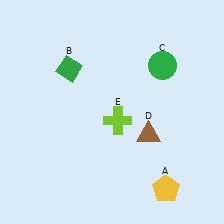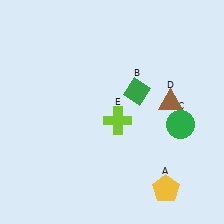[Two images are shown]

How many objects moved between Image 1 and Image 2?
3 objects moved between the two images.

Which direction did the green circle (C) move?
The green circle (C) moved down.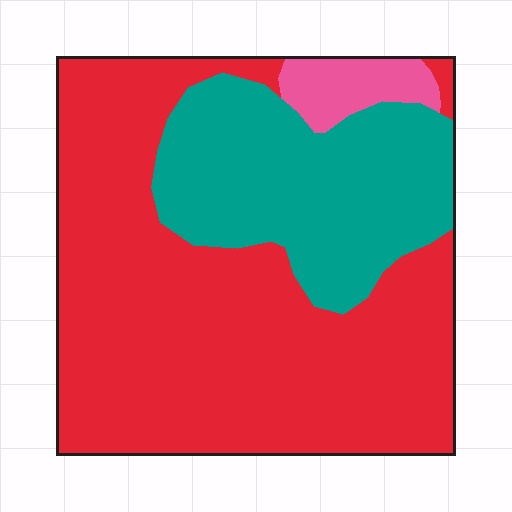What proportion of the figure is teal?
Teal takes up between a quarter and a half of the figure.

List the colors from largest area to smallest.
From largest to smallest: red, teal, pink.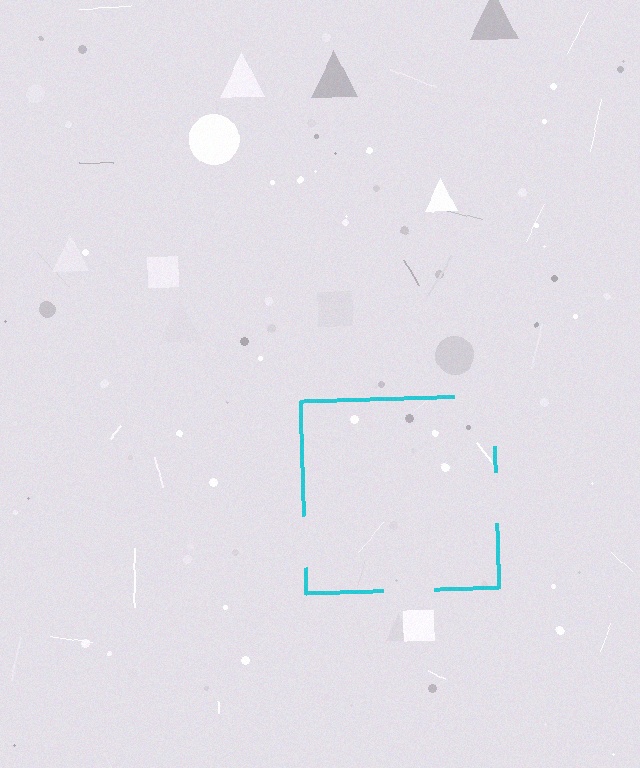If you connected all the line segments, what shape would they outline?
They would outline a square.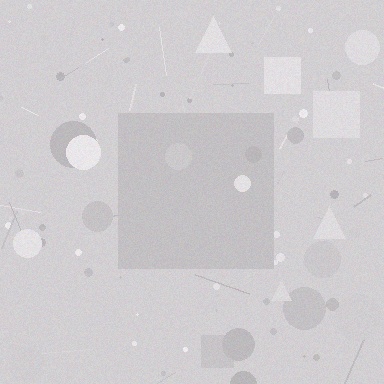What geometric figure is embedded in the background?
A square is embedded in the background.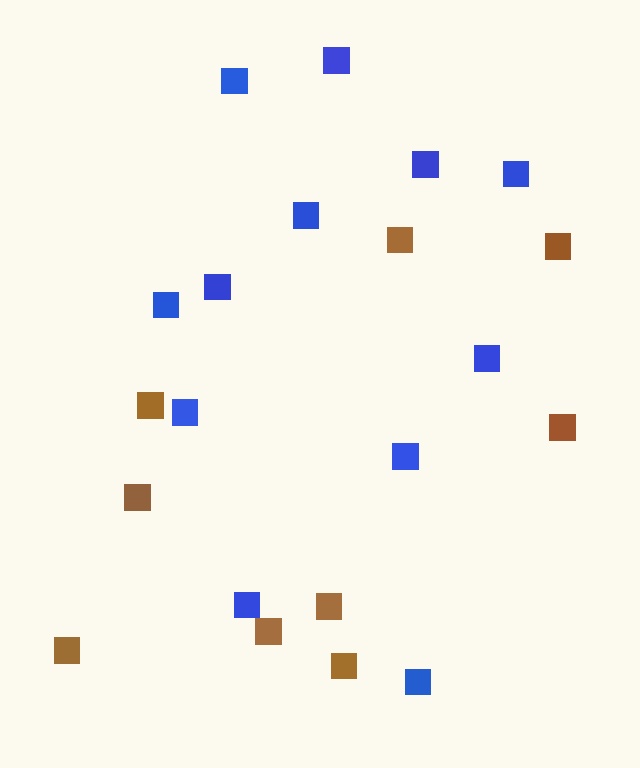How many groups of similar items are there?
There are 2 groups: one group of blue squares (12) and one group of brown squares (9).